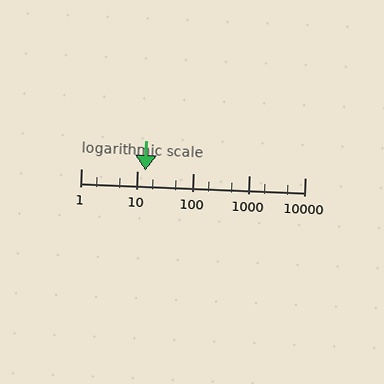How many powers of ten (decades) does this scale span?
The scale spans 4 decades, from 1 to 10000.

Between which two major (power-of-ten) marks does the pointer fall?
The pointer is between 10 and 100.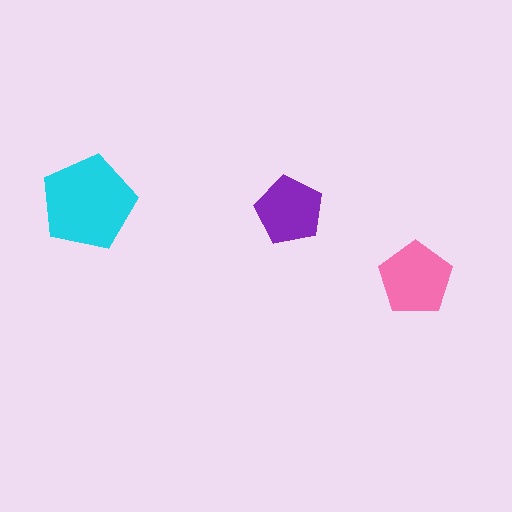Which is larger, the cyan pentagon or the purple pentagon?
The cyan one.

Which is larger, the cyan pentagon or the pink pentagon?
The cyan one.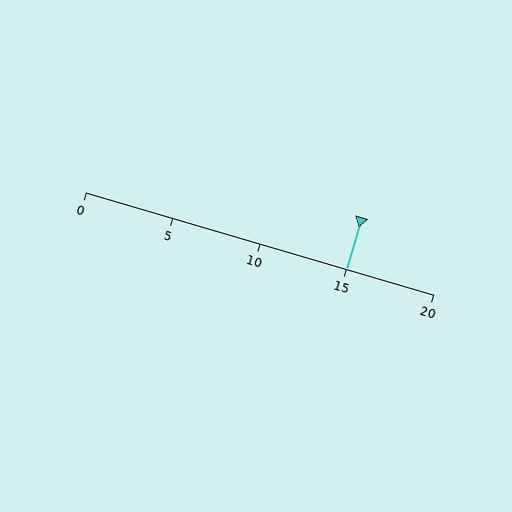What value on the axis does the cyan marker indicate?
The marker indicates approximately 15.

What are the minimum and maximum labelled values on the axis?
The axis runs from 0 to 20.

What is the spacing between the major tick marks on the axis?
The major ticks are spaced 5 apart.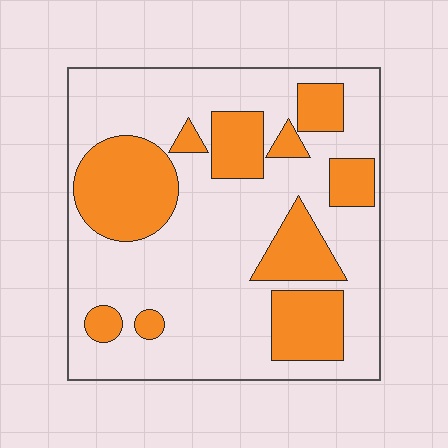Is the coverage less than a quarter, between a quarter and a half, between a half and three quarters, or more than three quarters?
Between a quarter and a half.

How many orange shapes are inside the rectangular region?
10.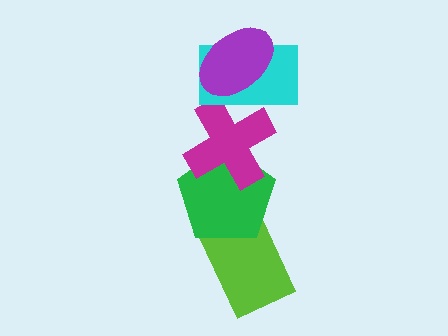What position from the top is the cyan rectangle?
The cyan rectangle is 2nd from the top.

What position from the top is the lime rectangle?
The lime rectangle is 5th from the top.